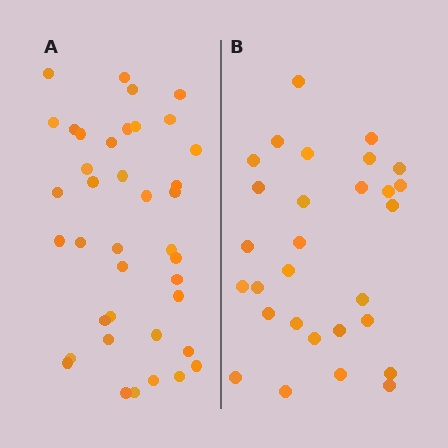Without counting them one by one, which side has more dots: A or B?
Region A (the left region) has more dots.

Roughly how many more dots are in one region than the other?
Region A has roughly 10 or so more dots than region B.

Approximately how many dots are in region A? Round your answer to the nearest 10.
About 40 dots. (The exact count is 39, which rounds to 40.)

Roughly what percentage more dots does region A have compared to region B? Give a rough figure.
About 35% more.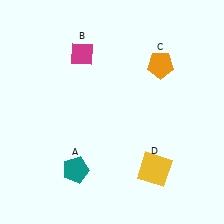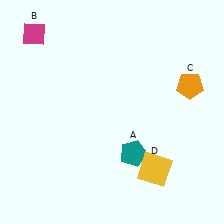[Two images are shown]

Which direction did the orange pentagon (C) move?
The orange pentagon (C) moved right.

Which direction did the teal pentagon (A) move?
The teal pentagon (A) moved right.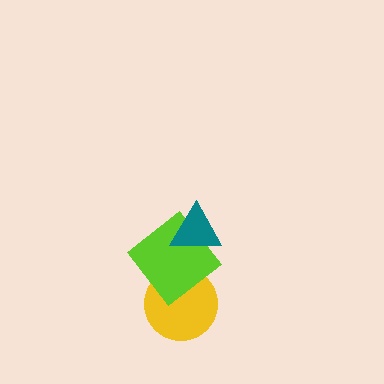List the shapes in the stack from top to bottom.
From top to bottom: the teal triangle, the lime diamond, the yellow circle.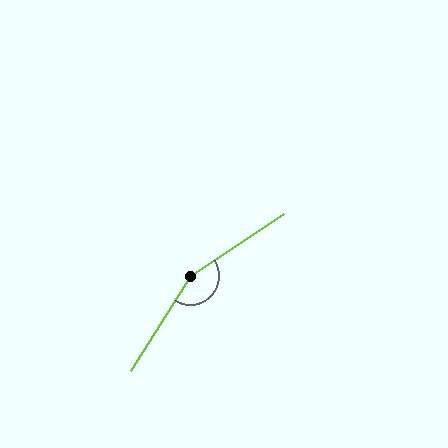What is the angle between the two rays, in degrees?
Approximately 156 degrees.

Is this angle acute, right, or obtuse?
It is obtuse.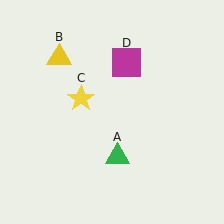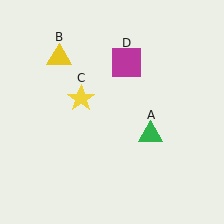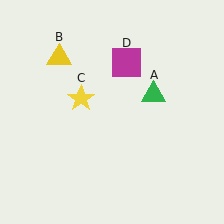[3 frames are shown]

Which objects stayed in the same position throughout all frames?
Yellow triangle (object B) and yellow star (object C) and magenta square (object D) remained stationary.